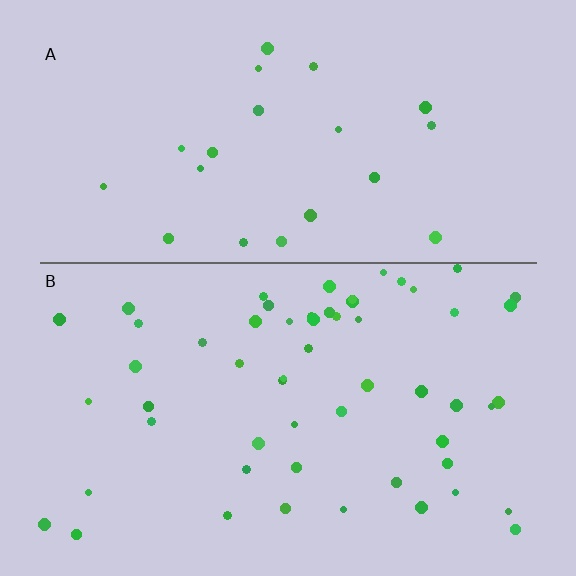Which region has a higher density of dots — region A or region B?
B (the bottom).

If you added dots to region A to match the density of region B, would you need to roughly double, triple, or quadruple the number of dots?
Approximately triple.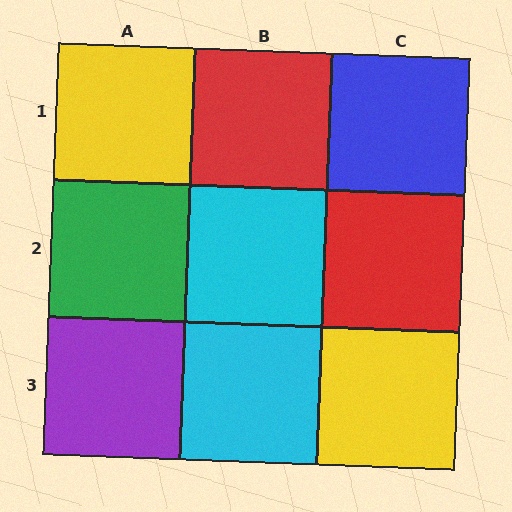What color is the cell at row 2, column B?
Cyan.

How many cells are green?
1 cell is green.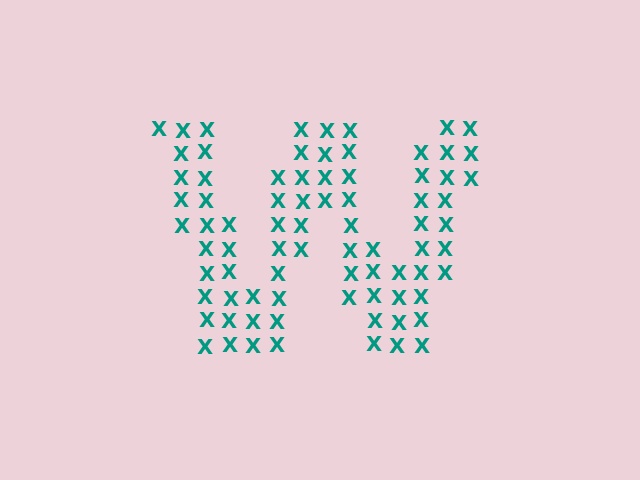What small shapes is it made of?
It is made of small letter X's.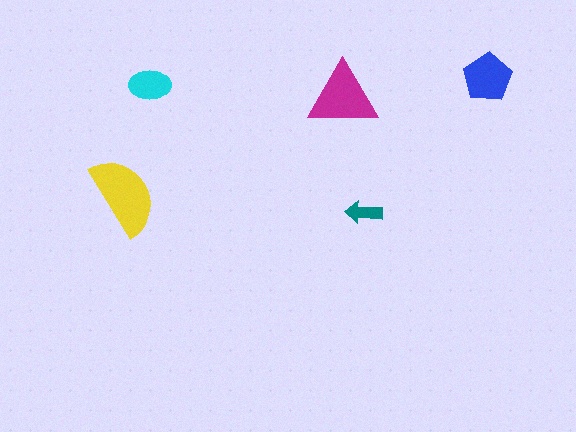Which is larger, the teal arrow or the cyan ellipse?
The cyan ellipse.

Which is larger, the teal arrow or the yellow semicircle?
The yellow semicircle.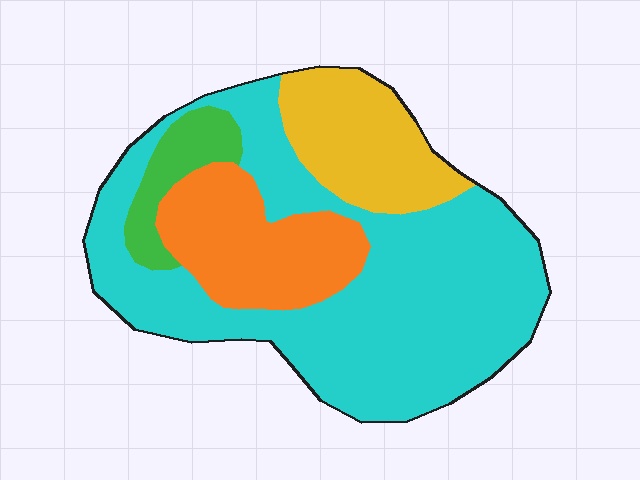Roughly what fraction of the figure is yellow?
Yellow covers 16% of the figure.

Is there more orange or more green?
Orange.